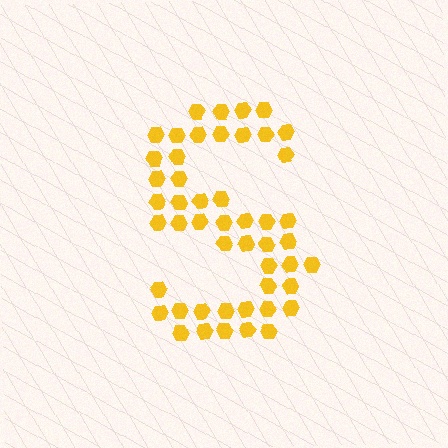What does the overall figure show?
The overall figure shows the letter S.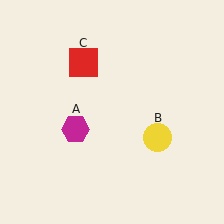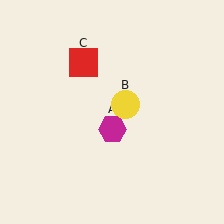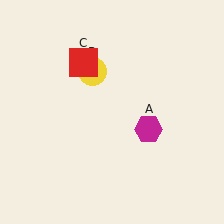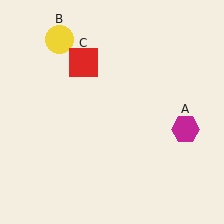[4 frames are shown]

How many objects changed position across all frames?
2 objects changed position: magenta hexagon (object A), yellow circle (object B).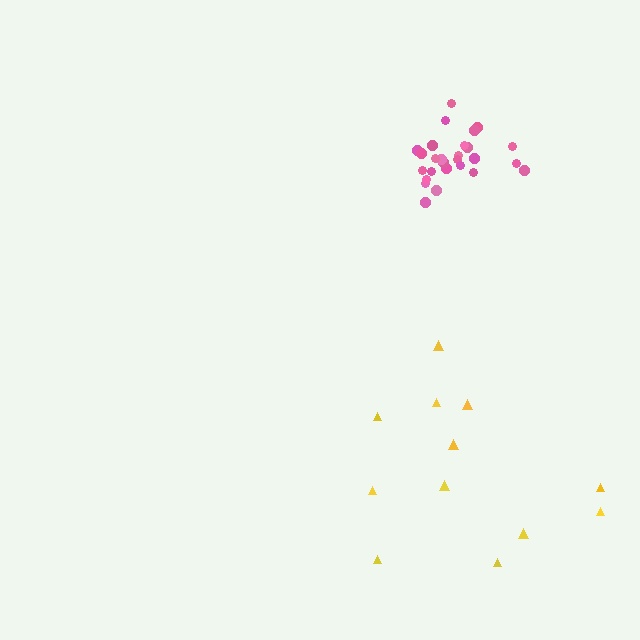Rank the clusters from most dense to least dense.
pink, yellow.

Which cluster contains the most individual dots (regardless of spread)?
Pink (27).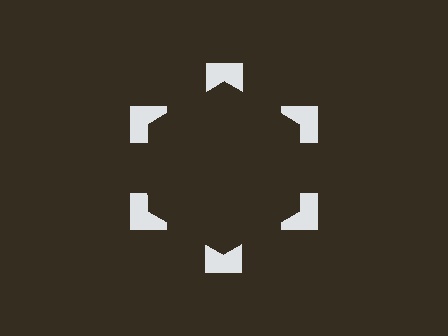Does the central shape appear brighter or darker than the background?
It typically appears slightly darker than the background, even though no actual brightness change is drawn.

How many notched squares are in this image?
There are 6 — one at each vertex of the illusory hexagon.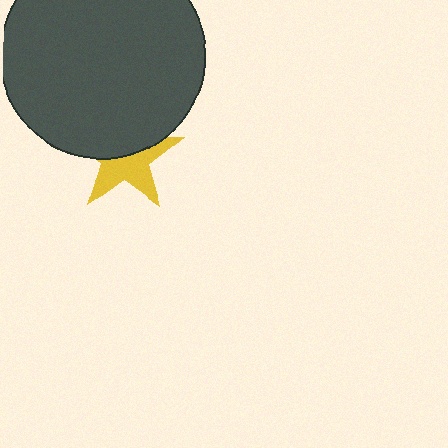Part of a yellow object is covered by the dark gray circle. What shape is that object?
It is a star.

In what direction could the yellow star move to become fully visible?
The yellow star could move down. That would shift it out from behind the dark gray circle entirely.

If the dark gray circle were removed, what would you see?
You would see the complete yellow star.